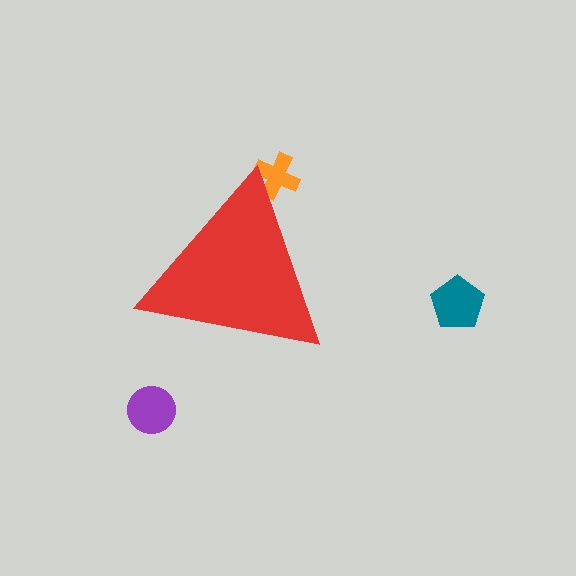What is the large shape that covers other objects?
A red triangle.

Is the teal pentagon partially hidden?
No, the teal pentagon is fully visible.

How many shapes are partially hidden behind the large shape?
1 shape is partially hidden.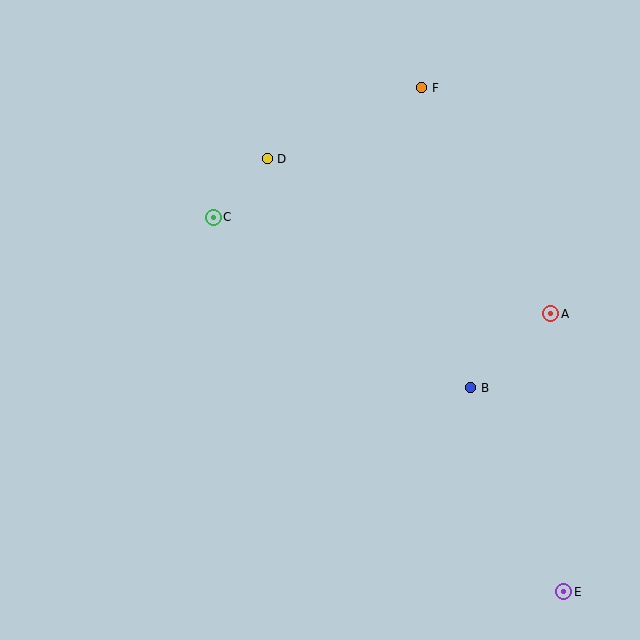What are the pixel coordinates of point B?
Point B is at (471, 388).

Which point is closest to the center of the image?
Point C at (213, 217) is closest to the center.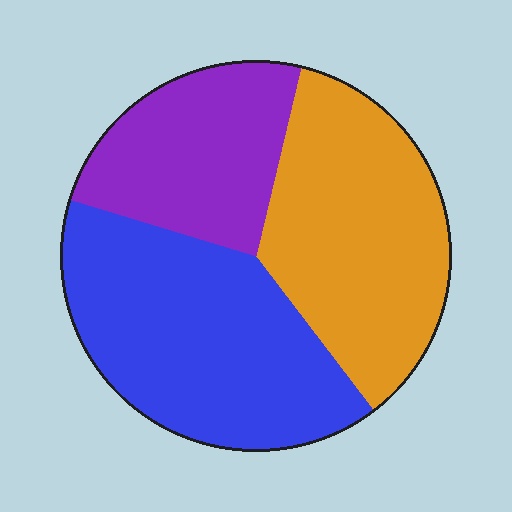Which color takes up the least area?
Purple, at roughly 25%.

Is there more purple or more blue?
Blue.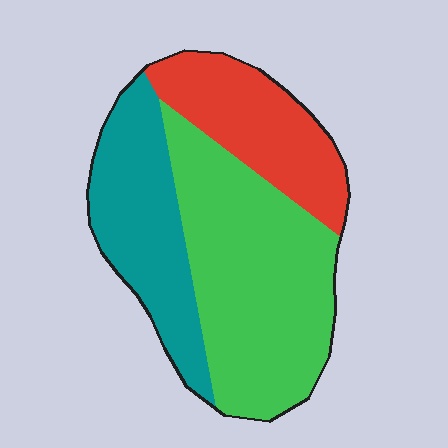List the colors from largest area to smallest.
From largest to smallest: green, teal, red.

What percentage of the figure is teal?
Teal covers about 30% of the figure.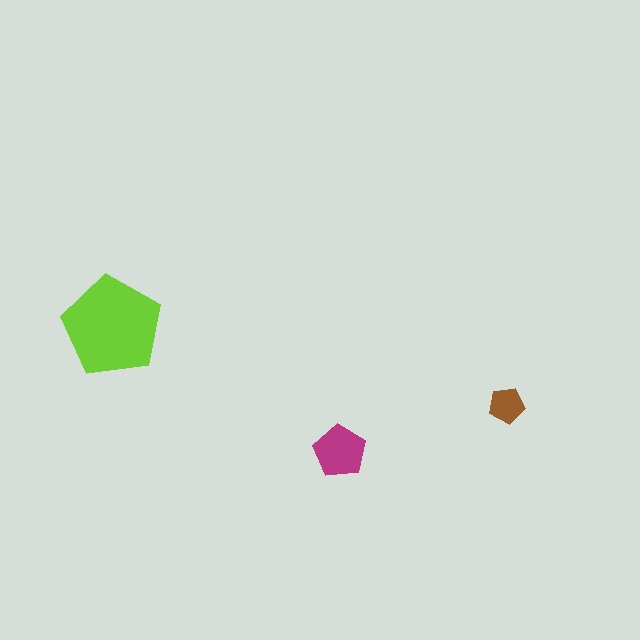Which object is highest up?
The lime pentagon is topmost.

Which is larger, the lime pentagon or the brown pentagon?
The lime one.